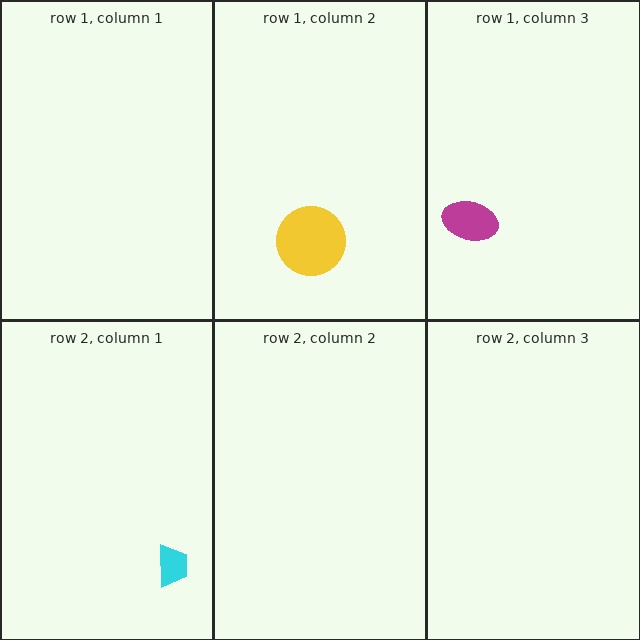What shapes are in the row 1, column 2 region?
The yellow circle.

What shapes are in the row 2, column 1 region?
The cyan trapezoid.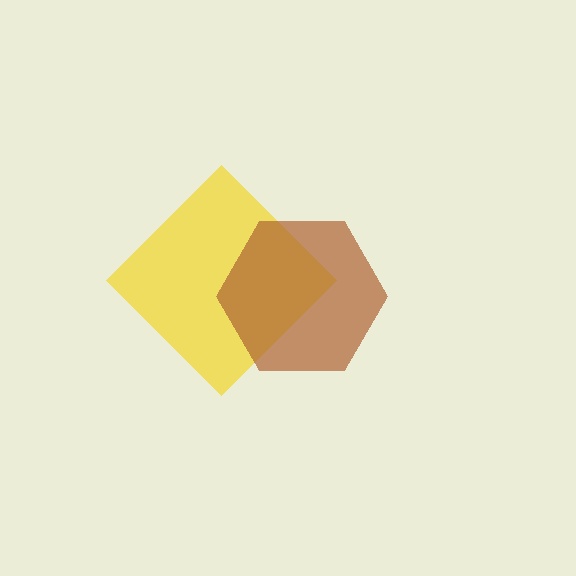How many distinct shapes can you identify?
There are 2 distinct shapes: a yellow diamond, a brown hexagon.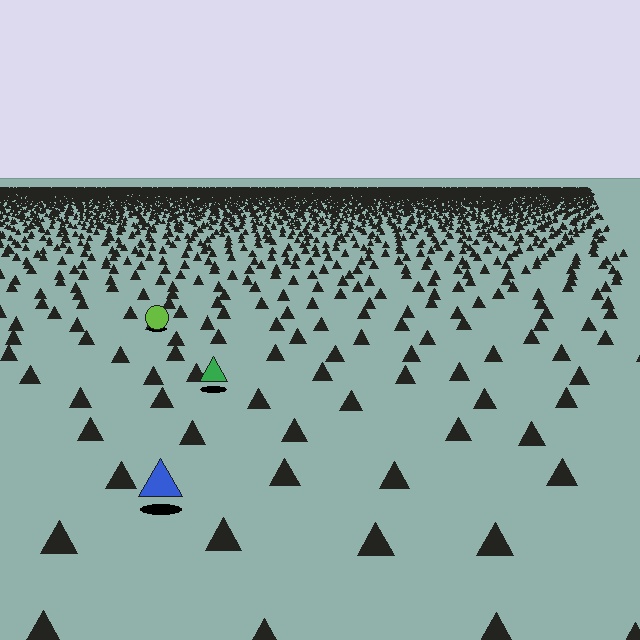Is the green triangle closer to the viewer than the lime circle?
Yes. The green triangle is closer — you can tell from the texture gradient: the ground texture is coarser near it.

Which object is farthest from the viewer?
The lime circle is farthest from the viewer. It appears smaller and the ground texture around it is denser.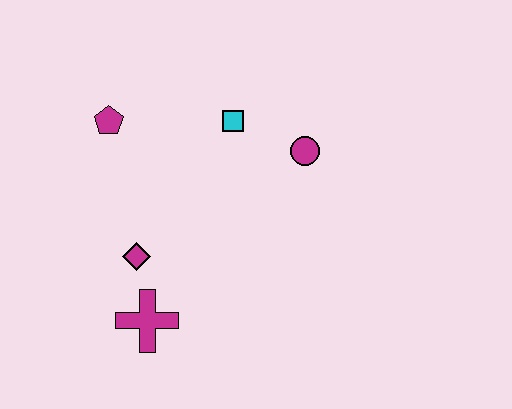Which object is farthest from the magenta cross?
The magenta circle is farthest from the magenta cross.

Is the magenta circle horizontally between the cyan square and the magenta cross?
No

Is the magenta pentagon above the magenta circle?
Yes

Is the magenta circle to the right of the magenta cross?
Yes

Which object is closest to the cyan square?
The magenta circle is closest to the cyan square.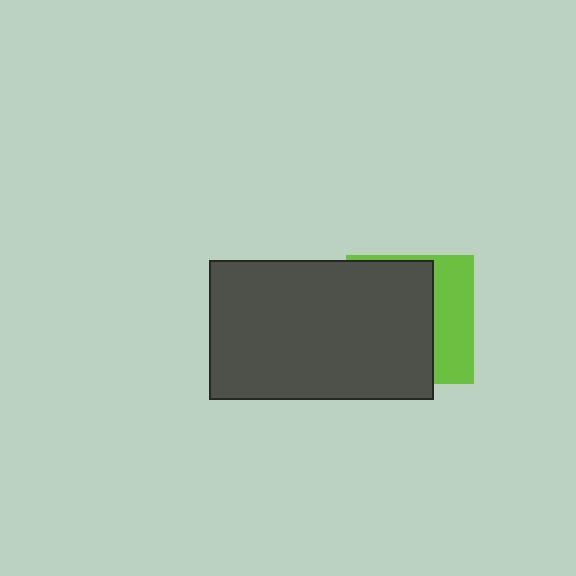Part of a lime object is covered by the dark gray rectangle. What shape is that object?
It is a square.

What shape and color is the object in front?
The object in front is a dark gray rectangle.